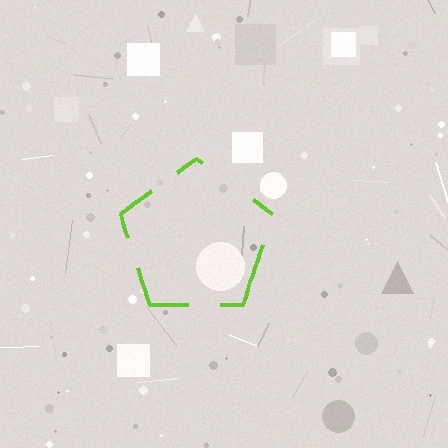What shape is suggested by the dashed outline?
The dashed outline suggests a pentagon.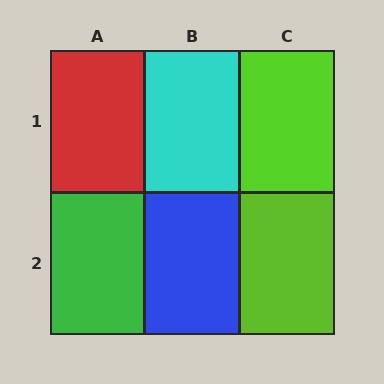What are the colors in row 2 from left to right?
Green, blue, lime.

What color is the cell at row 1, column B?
Cyan.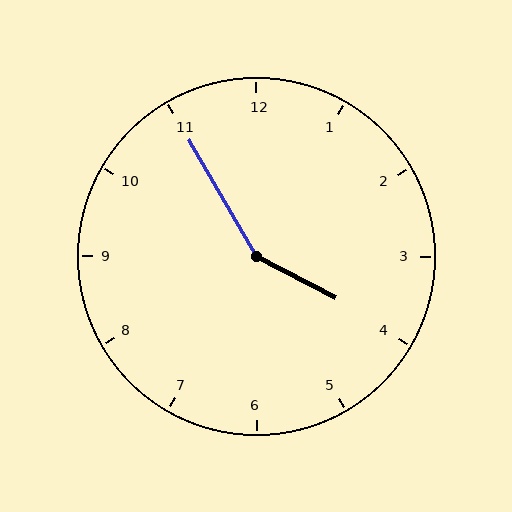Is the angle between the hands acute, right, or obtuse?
It is obtuse.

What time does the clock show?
3:55.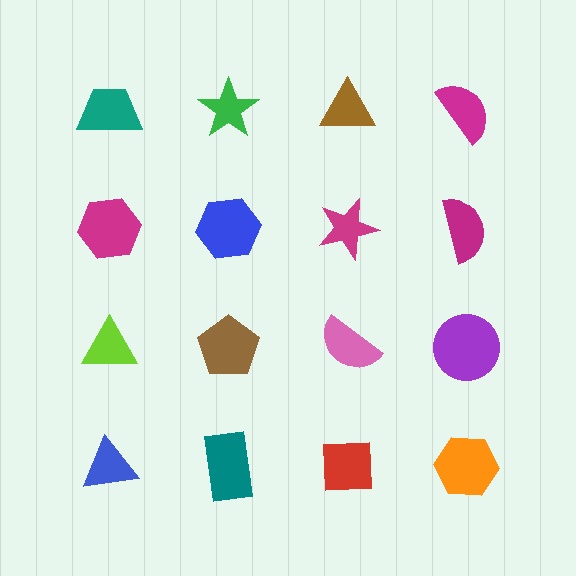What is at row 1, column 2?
A green star.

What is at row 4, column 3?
A red square.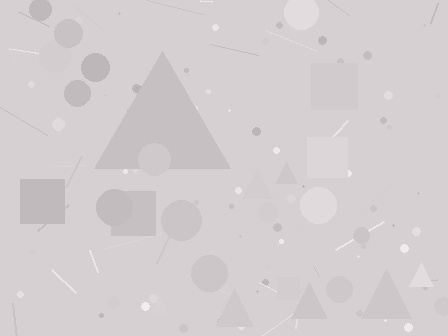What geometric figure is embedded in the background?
A triangle is embedded in the background.